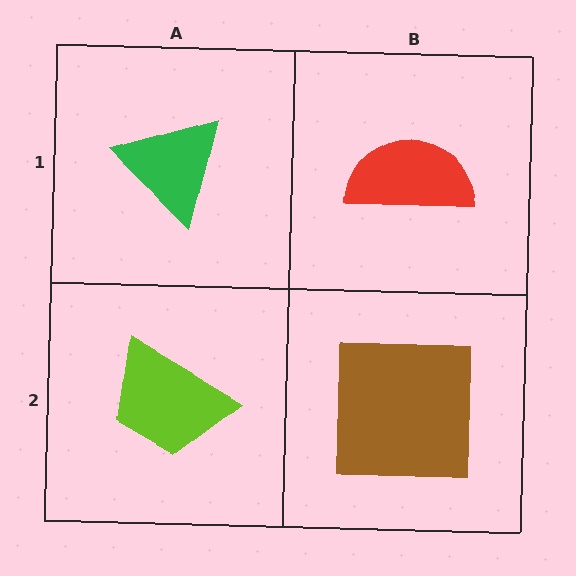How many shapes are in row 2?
2 shapes.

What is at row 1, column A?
A green triangle.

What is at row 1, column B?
A red semicircle.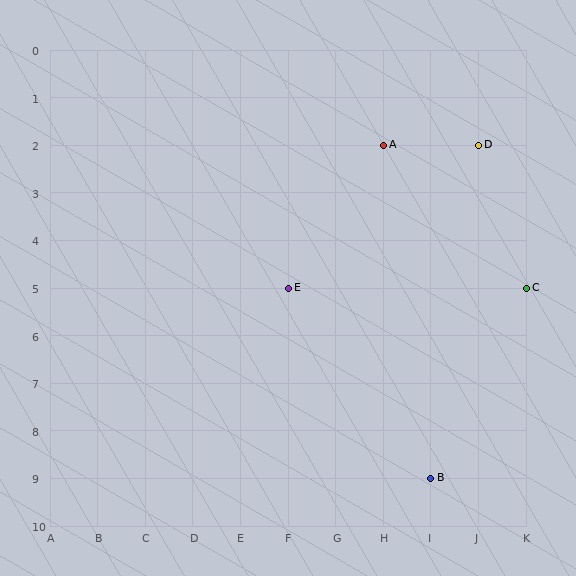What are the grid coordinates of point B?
Point B is at grid coordinates (I, 9).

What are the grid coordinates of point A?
Point A is at grid coordinates (H, 2).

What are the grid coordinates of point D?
Point D is at grid coordinates (J, 2).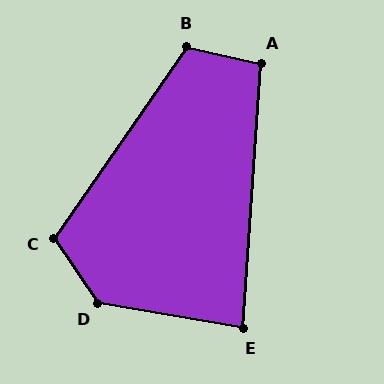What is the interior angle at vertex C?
Approximately 111 degrees (obtuse).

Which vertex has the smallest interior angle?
E, at approximately 84 degrees.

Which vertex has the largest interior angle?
D, at approximately 134 degrees.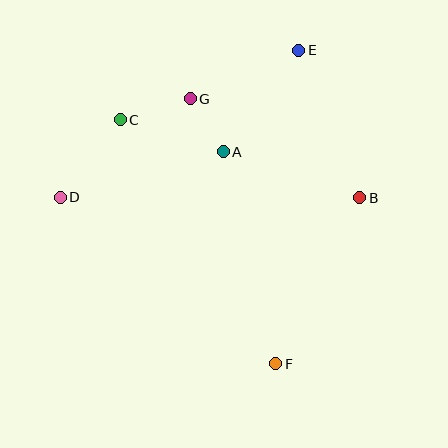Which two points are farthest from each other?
Points E and F are farthest from each other.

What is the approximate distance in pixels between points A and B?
The distance between A and B is approximately 144 pixels.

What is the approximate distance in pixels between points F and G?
The distance between F and G is approximately 279 pixels.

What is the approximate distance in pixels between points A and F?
The distance between A and F is approximately 218 pixels.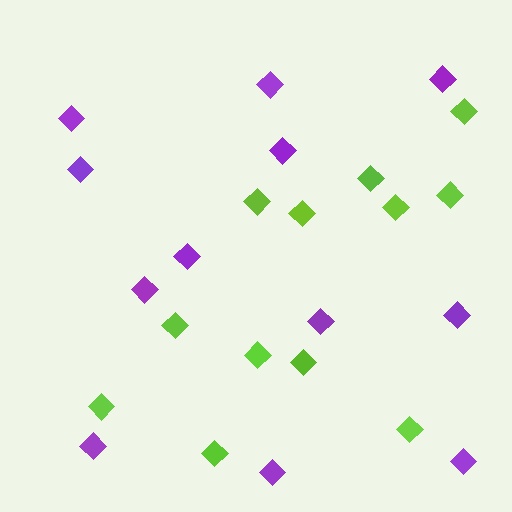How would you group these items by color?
There are 2 groups: one group of lime diamonds (12) and one group of purple diamonds (12).